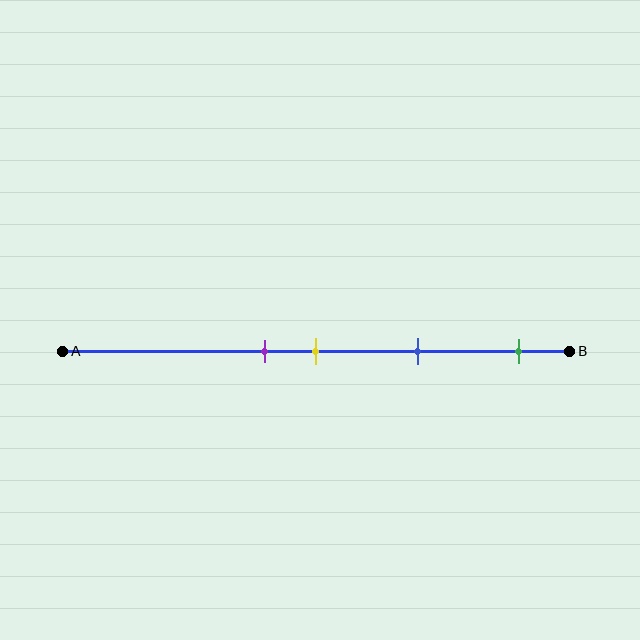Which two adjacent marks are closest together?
The purple and yellow marks are the closest adjacent pair.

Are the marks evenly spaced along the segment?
No, the marks are not evenly spaced.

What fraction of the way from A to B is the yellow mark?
The yellow mark is approximately 50% (0.5) of the way from A to B.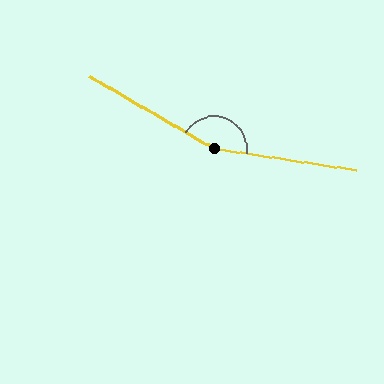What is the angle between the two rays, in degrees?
Approximately 158 degrees.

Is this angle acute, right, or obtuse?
It is obtuse.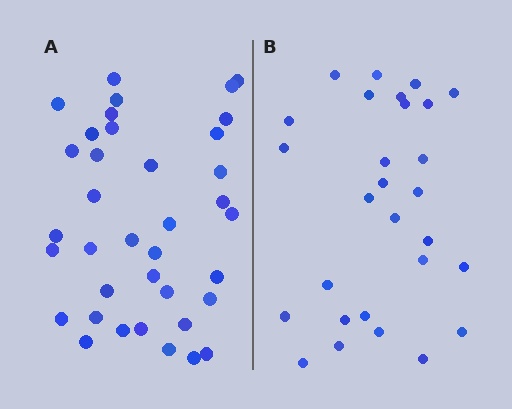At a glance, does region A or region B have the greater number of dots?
Region A (the left region) has more dots.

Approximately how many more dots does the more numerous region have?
Region A has roughly 8 or so more dots than region B.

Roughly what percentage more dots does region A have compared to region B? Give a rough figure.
About 30% more.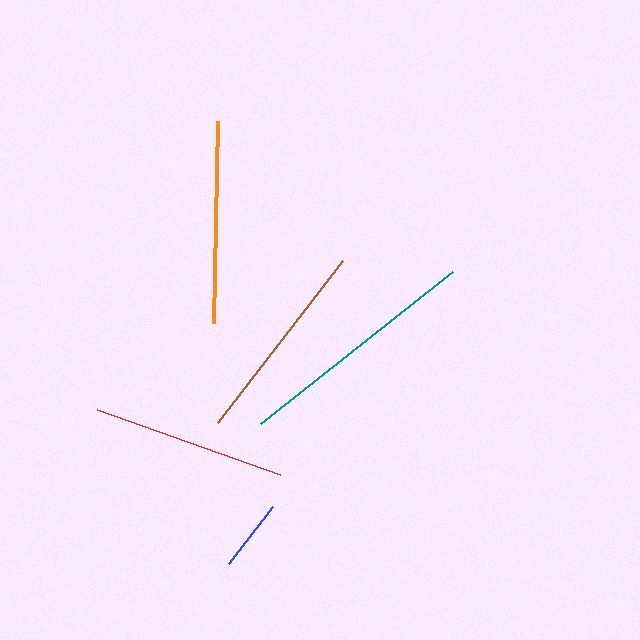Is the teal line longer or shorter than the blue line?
The teal line is longer than the blue line.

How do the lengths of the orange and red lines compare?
The orange and red lines are approximately the same length.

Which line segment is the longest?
The teal line is the longest at approximately 244 pixels.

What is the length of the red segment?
The red segment is approximately 193 pixels long.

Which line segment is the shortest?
The blue line is the shortest at approximately 72 pixels.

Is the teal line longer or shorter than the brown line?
The teal line is longer than the brown line.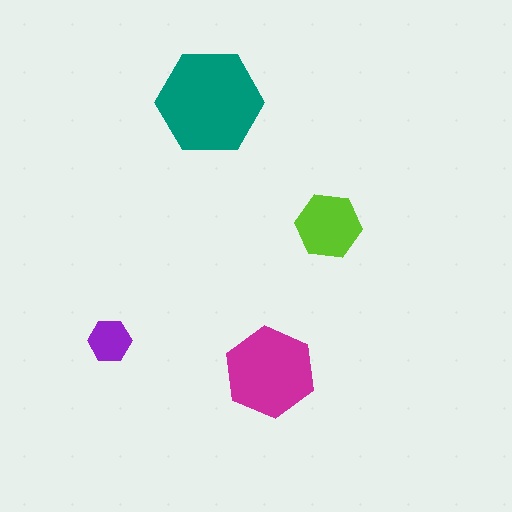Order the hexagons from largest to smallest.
the teal one, the magenta one, the lime one, the purple one.